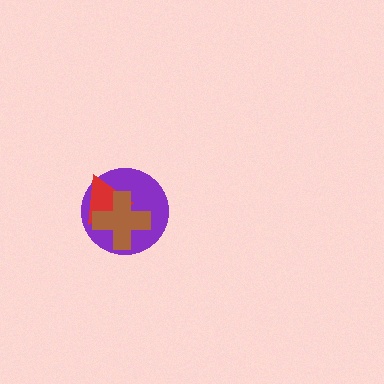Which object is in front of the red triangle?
The brown cross is in front of the red triangle.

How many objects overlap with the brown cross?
2 objects overlap with the brown cross.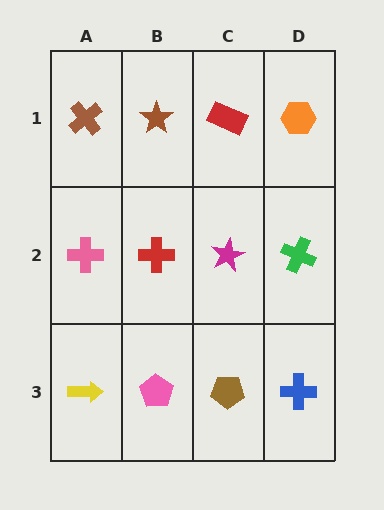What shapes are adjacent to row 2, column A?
A brown cross (row 1, column A), a yellow arrow (row 3, column A), a red cross (row 2, column B).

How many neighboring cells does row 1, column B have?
3.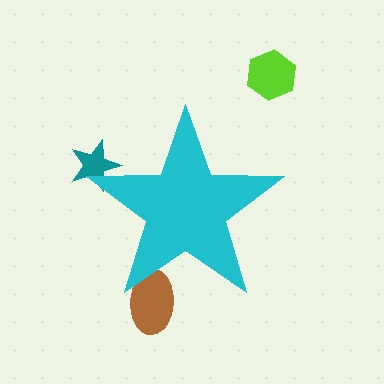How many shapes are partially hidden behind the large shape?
2 shapes are partially hidden.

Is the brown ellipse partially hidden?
Yes, the brown ellipse is partially hidden behind the cyan star.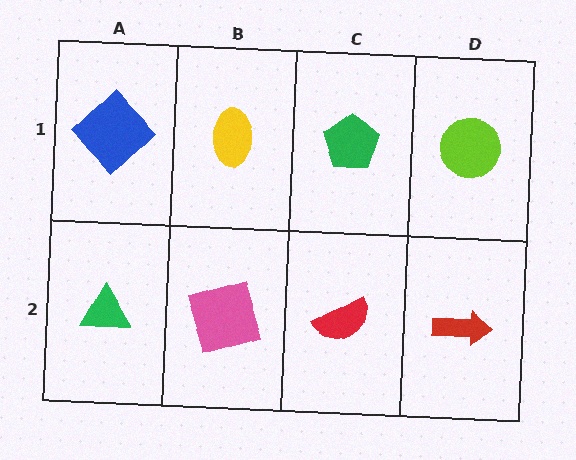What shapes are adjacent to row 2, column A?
A blue diamond (row 1, column A), a pink square (row 2, column B).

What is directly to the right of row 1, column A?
A yellow ellipse.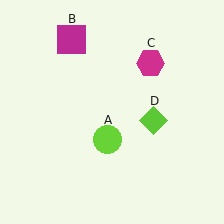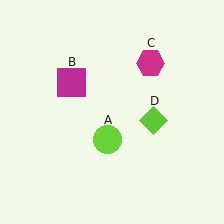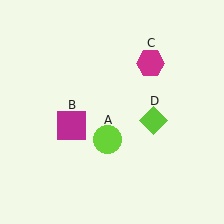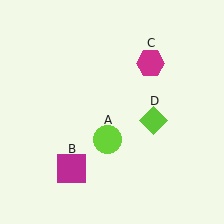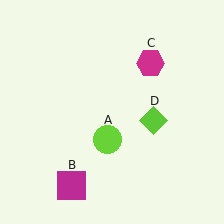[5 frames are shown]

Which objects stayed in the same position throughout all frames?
Lime circle (object A) and magenta hexagon (object C) and lime diamond (object D) remained stationary.